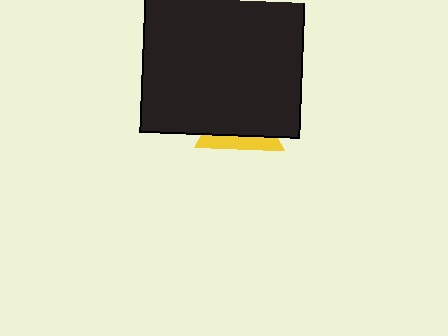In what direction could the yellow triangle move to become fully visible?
The yellow triangle could move down. That would shift it out from behind the black square entirely.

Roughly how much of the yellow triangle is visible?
A small part of it is visible (roughly 32%).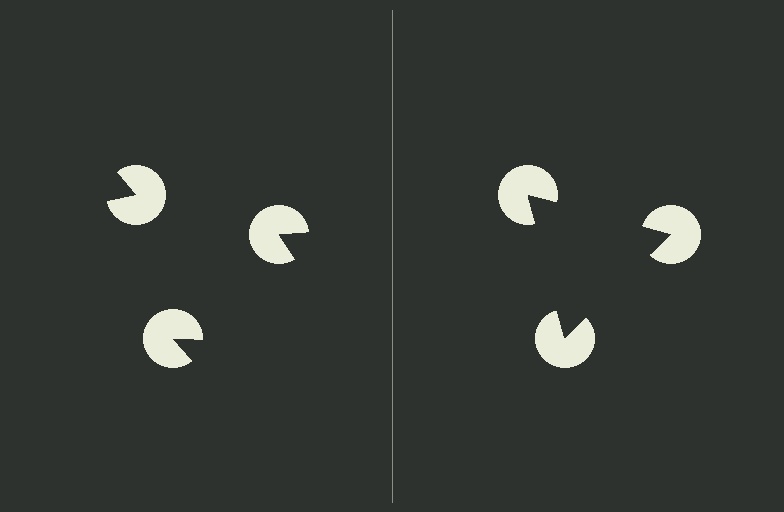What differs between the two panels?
The pac-man discs are positioned identically on both sides; only the wedge orientations differ. On the right they align to a triangle; on the left they are misaligned.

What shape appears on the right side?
An illusory triangle.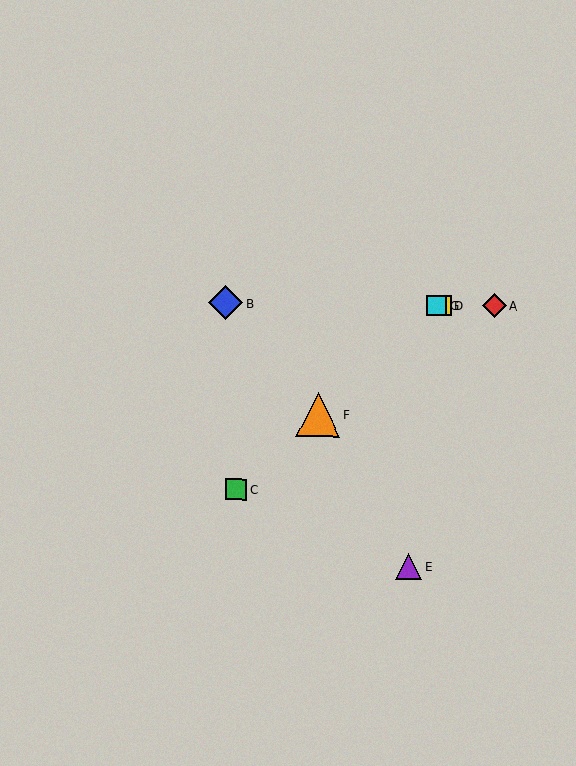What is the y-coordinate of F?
Object F is at y≈415.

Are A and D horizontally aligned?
Yes, both are at y≈306.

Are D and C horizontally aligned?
No, D is at y≈305 and C is at y≈489.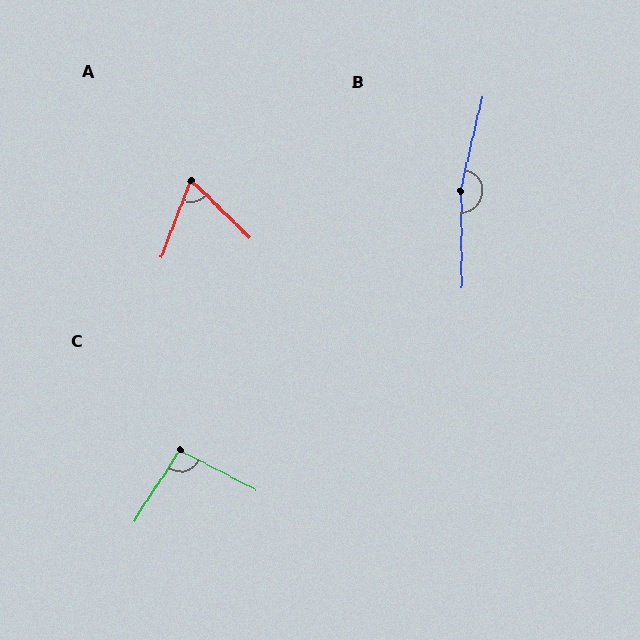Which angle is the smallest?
A, at approximately 67 degrees.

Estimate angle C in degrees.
Approximately 95 degrees.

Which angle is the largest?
B, at approximately 166 degrees.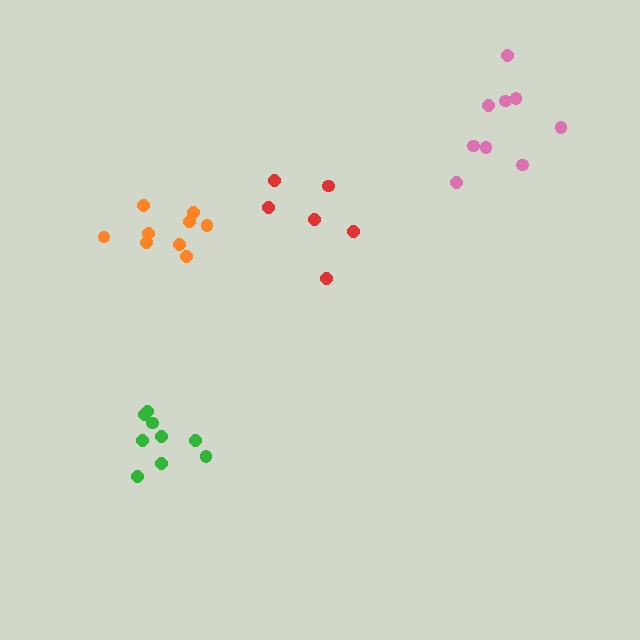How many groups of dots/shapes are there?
There are 4 groups.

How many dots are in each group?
Group 1: 9 dots, Group 2: 6 dots, Group 3: 9 dots, Group 4: 9 dots (33 total).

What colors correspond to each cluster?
The clusters are colored: green, red, pink, orange.